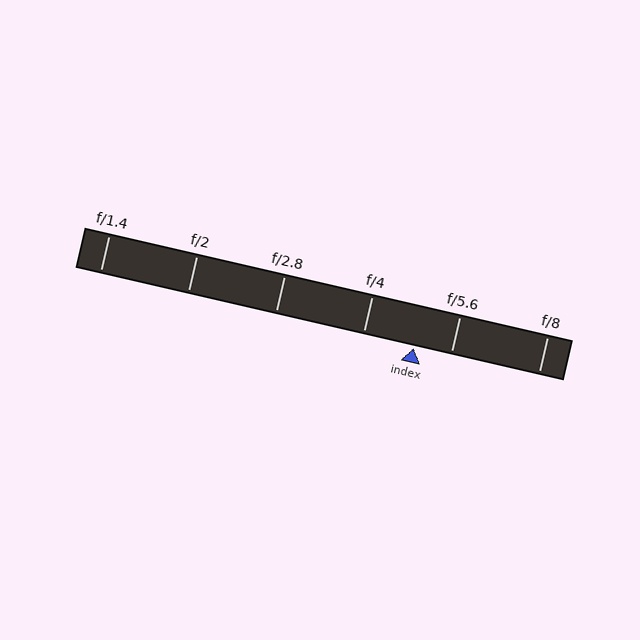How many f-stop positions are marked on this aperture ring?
There are 6 f-stop positions marked.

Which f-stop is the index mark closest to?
The index mark is closest to f/5.6.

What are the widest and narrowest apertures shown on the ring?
The widest aperture shown is f/1.4 and the narrowest is f/8.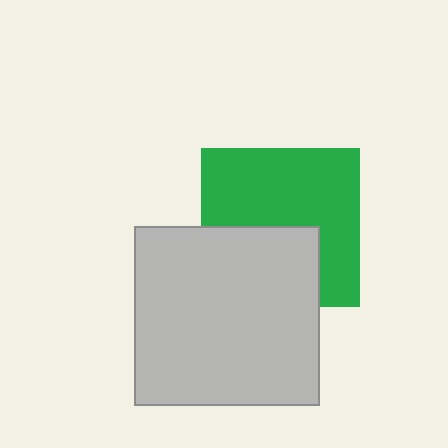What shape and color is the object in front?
The object in front is a light gray rectangle.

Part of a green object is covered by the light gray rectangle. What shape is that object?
It is a square.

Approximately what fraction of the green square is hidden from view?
Roughly 38% of the green square is hidden behind the light gray rectangle.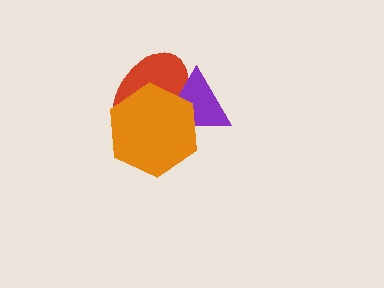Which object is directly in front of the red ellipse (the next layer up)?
The purple triangle is directly in front of the red ellipse.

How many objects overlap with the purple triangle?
2 objects overlap with the purple triangle.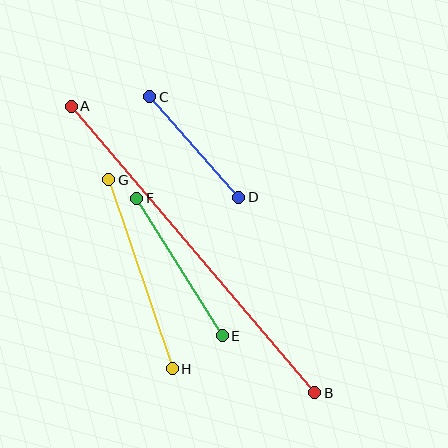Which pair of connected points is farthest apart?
Points A and B are farthest apart.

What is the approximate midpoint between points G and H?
The midpoint is at approximately (140, 274) pixels.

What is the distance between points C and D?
The distance is approximately 134 pixels.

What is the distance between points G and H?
The distance is approximately 199 pixels.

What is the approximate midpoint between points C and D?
The midpoint is at approximately (194, 147) pixels.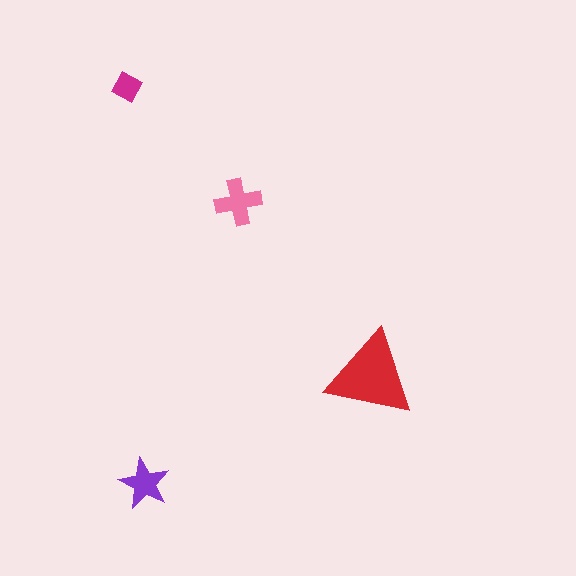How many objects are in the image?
There are 4 objects in the image.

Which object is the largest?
The red triangle.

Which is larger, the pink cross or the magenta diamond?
The pink cross.